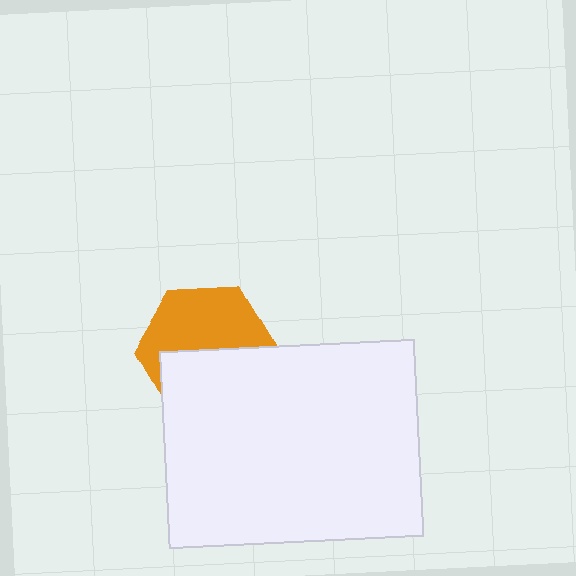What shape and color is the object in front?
The object in front is a white rectangle.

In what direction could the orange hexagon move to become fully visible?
The orange hexagon could move up. That would shift it out from behind the white rectangle entirely.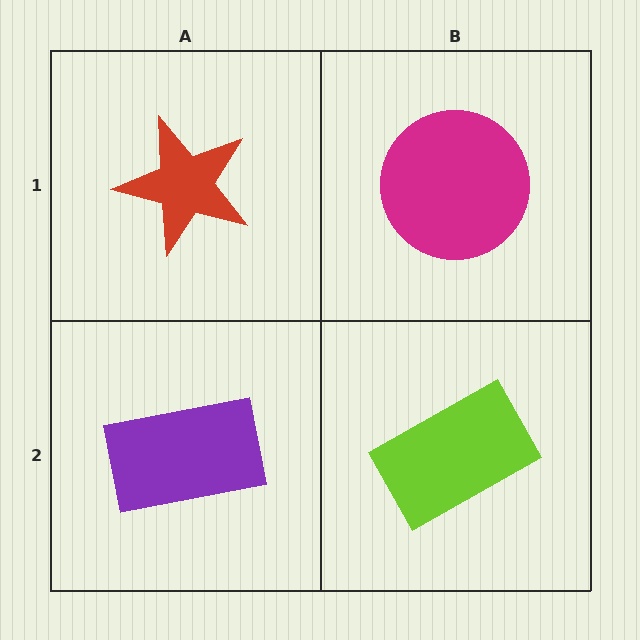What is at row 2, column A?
A purple rectangle.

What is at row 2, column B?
A lime rectangle.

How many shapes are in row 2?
2 shapes.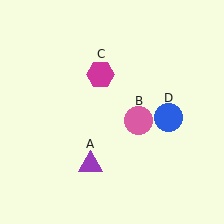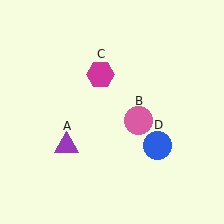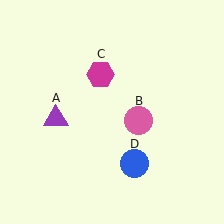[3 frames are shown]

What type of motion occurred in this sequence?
The purple triangle (object A), blue circle (object D) rotated clockwise around the center of the scene.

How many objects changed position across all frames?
2 objects changed position: purple triangle (object A), blue circle (object D).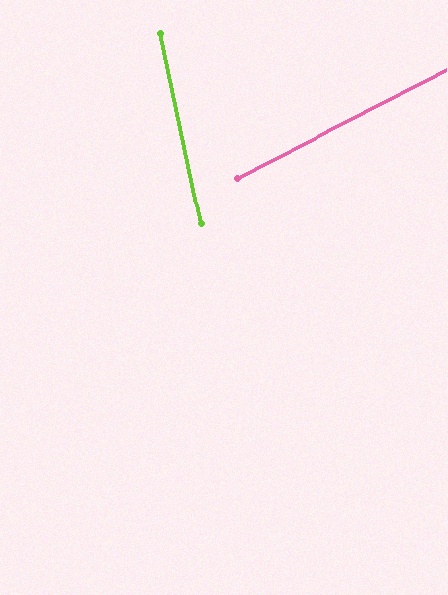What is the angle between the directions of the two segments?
Approximately 75 degrees.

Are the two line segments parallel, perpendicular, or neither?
Neither parallel nor perpendicular — they differ by about 75°.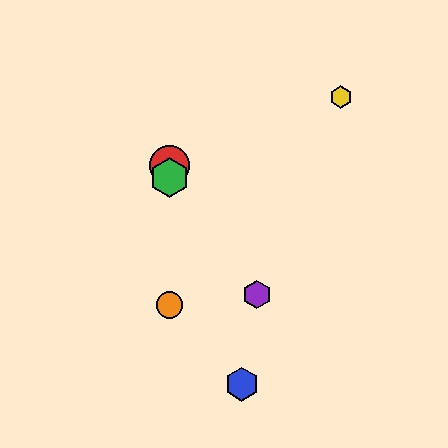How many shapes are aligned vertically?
3 shapes (the red circle, the green hexagon, the orange circle) are aligned vertically.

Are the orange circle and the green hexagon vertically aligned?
Yes, both are at x≈170.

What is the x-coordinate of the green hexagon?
The green hexagon is at x≈170.